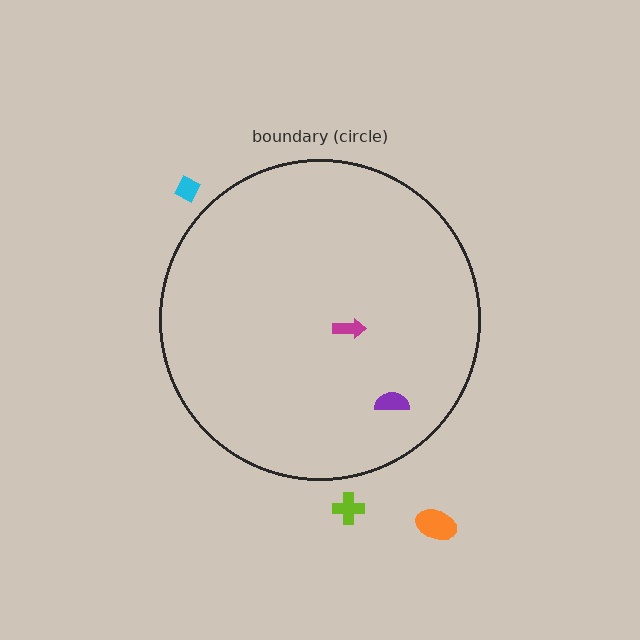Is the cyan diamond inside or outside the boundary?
Outside.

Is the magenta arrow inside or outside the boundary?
Inside.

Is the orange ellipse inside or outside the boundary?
Outside.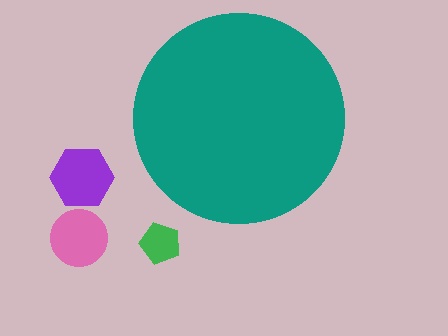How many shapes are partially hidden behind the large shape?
0 shapes are partially hidden.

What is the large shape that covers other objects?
A teal circle.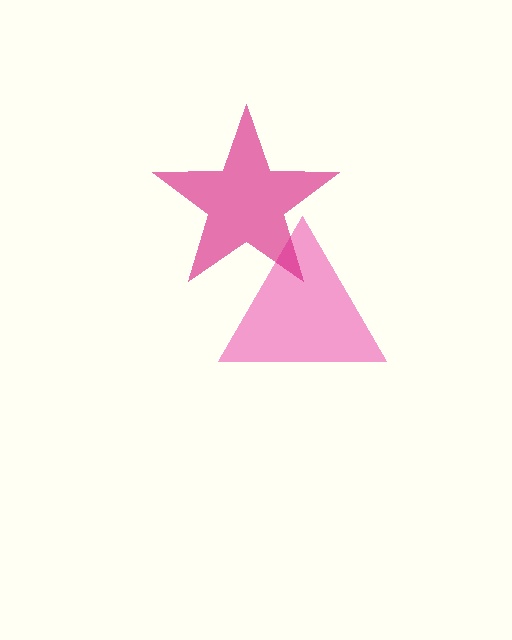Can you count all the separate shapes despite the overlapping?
Yes, there are 2 separate shapes.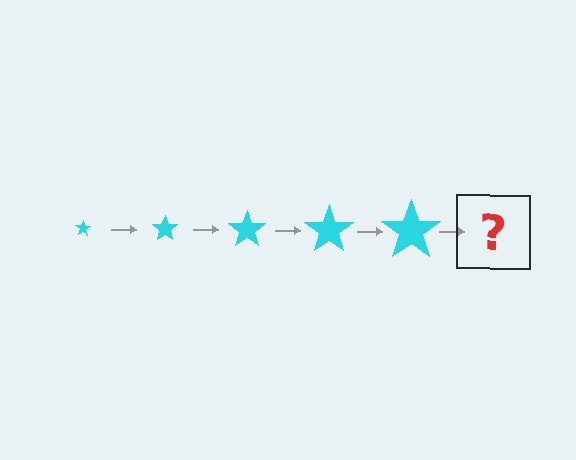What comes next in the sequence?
The next element should be a cyan star, larger than the previous one.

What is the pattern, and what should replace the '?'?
The pattern is that the star gets progressively larger each step. The '?' should be a cyan star, larger than the previous one.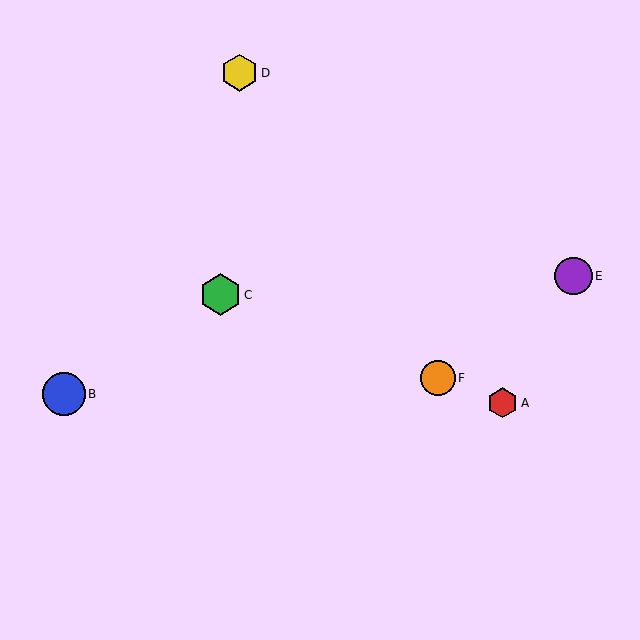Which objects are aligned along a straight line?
Objects A, C, F are aligned along a straight line.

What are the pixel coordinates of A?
Object A is at (503, 403).